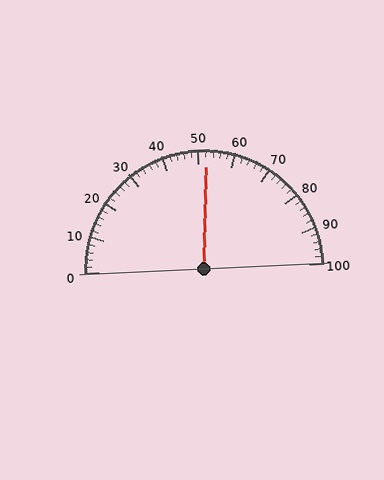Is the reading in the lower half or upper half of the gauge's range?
The reading is in the upper half of the range (0 to 100).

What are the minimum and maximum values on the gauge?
The gauge ranges from 0 to 100.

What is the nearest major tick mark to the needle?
The nearest major tick mark is 50.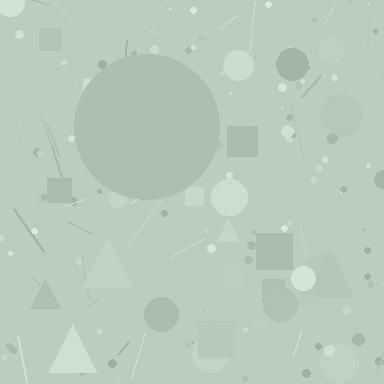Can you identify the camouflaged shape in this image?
The camouflaged shape is a circle.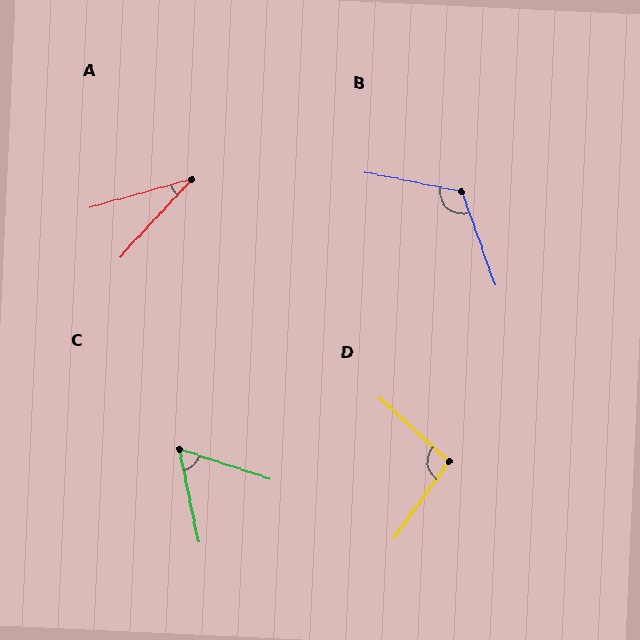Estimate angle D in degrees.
Approximately 97 degrees.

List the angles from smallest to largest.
A (32°), C (60°), D (97°), B (120°).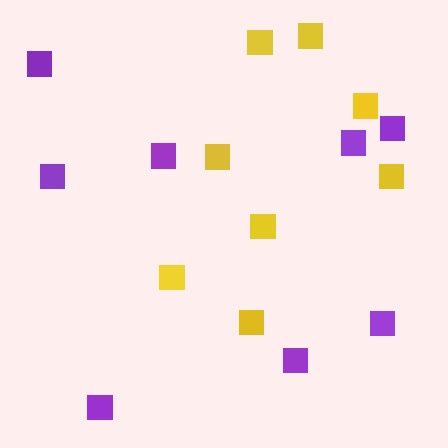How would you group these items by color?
There are 2 groups: one group of purple squares (8) and one group of yellow squares (8).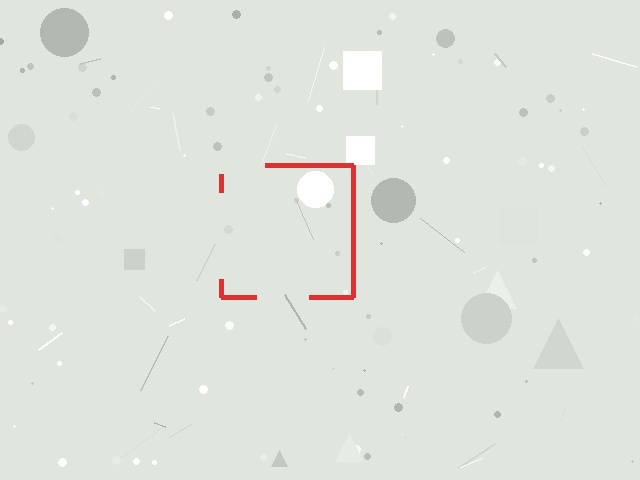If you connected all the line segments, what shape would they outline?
They would outline a square.